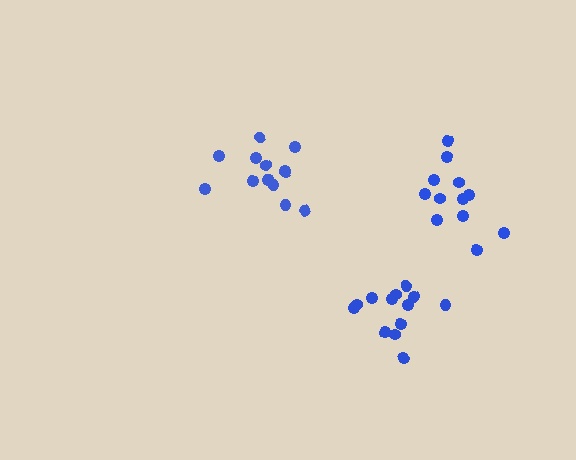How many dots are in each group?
Group 1: 12 dots, Group 2: 13 dots, Group 3: 13 dots (38 total).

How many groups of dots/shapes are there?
There are 3 groups.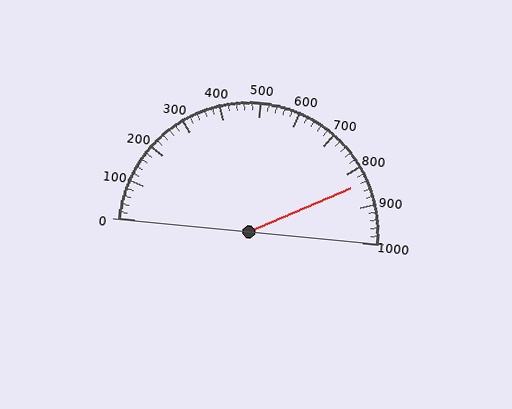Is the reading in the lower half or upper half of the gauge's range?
The reading is in the upper half of the range (0 to 1000).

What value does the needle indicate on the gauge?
The needle indicates approximately 840.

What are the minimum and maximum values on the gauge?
The gauge ranges from 0 to 1000.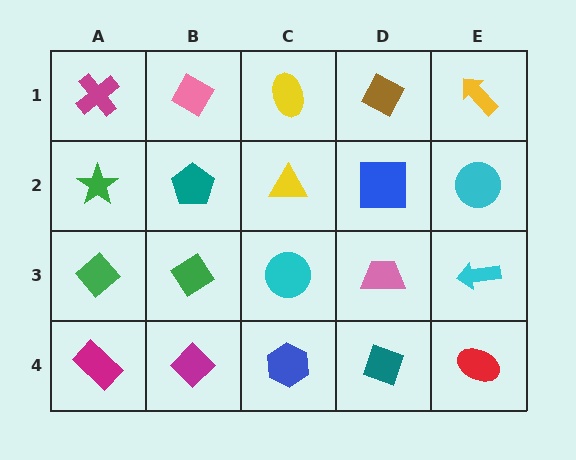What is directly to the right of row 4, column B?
A blue hexagon.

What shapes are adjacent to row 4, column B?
A green diamond (row 3, column B), a magenta rectangle (row 4, column A), a blue hexagon (row 4, column C).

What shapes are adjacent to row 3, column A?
A green star (row 2, column A), a magenta rectangle (row 4, column A), a green diamond (row 3, column B).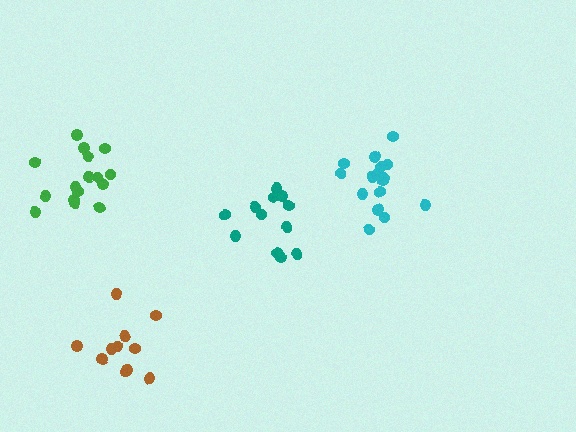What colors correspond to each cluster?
The clusters are colored: cyan, green, brown, teal.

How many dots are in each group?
Group 1: 16 dots, Group 2: 16 dots, Group 3: 11 dots, Group 4: 12 dots (55 total).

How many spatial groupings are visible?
There are 4 spatial groupings.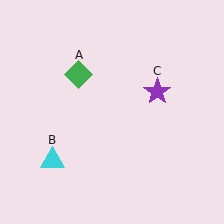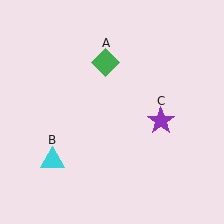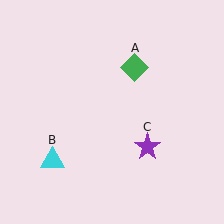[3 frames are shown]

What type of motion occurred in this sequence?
The green diamond (object A), purple star (object C) rotated clockwise around the center of the scene.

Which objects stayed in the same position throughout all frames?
Cyan triangle (object B) remained stationary.